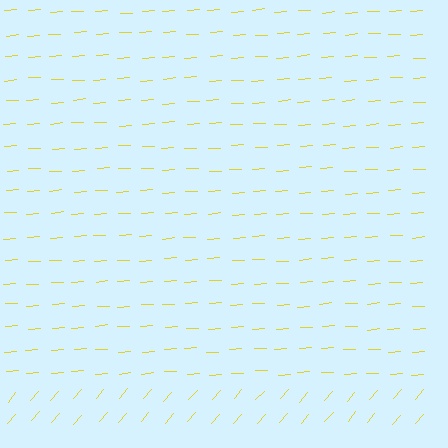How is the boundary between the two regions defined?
The boundary is defined purely by a change in line orientation (approximately 45 degrees difference). All lines are the same color and thickness.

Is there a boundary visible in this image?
Yes, there is a texture boundary formed by a change in line orientation.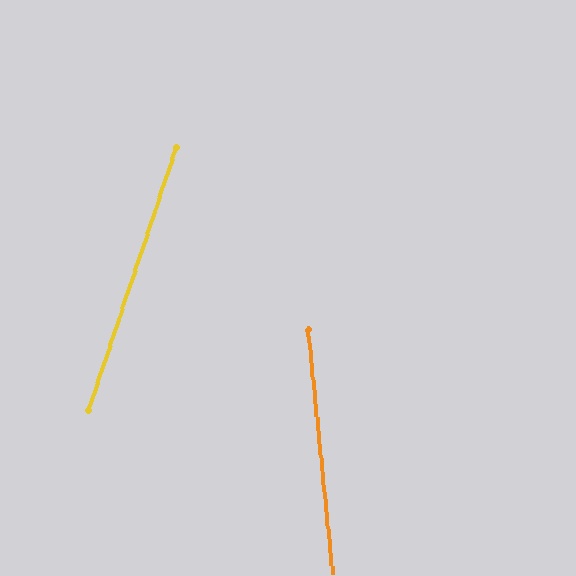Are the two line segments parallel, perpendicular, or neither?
Neither parallel nor perpendicular — they differ by about 24°.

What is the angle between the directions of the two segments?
Approximately 24 degrees.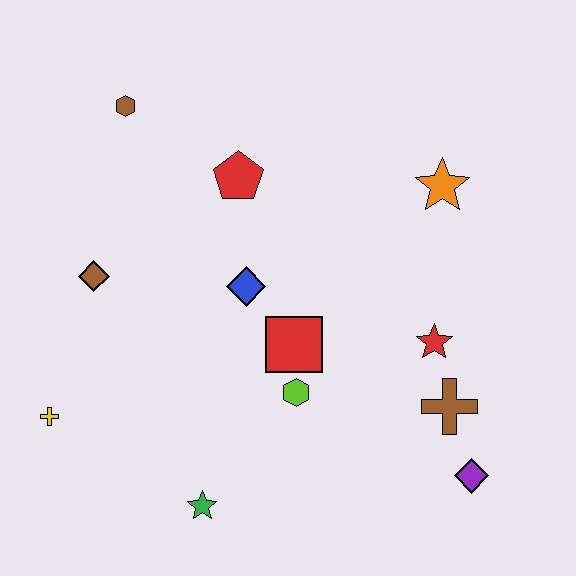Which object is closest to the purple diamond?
The brown cross is closest to the purple diamond.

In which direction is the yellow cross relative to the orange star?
The yellow cross is to the left of the orange star.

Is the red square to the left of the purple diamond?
Yes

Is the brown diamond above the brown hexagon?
No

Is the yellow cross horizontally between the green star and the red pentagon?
No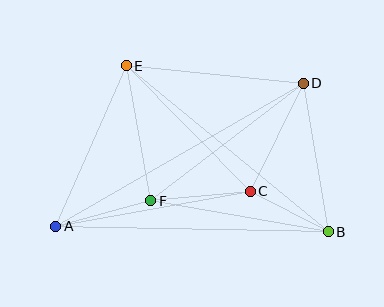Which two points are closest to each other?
Points B and C are closest to each other.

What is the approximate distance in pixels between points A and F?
The distance between A and F is approximately 98 pixels.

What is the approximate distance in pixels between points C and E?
The distance between C and E is approximately 176 pixels.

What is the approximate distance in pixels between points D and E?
The distance between D and E is approximately 178 pixels.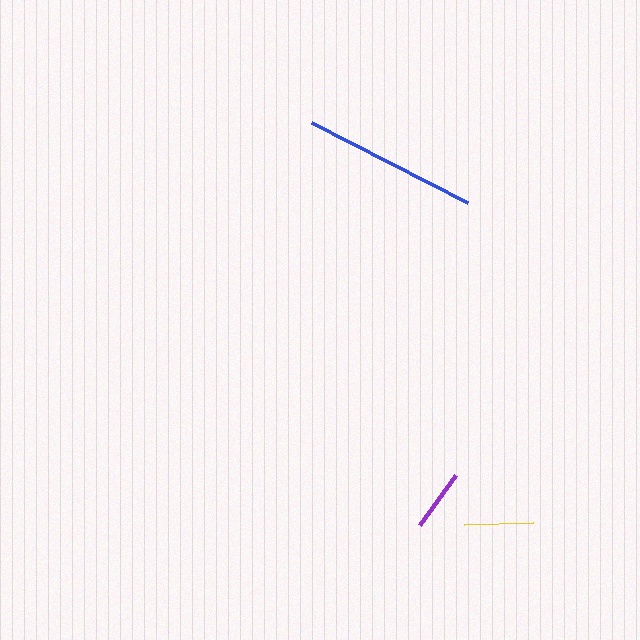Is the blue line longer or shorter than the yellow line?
The blue line is longer than the yellow line.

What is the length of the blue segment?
The blue segment is approximately 176 pixels long.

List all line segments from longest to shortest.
From longest to shortest: blue, yellow, purple.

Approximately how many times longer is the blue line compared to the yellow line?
The blue line is approximately 2.5 times the length of the yellow line.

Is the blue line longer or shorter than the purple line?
The blue line is longer than the purple line.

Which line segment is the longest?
The blue line is the longest at approximately 176 pixels.